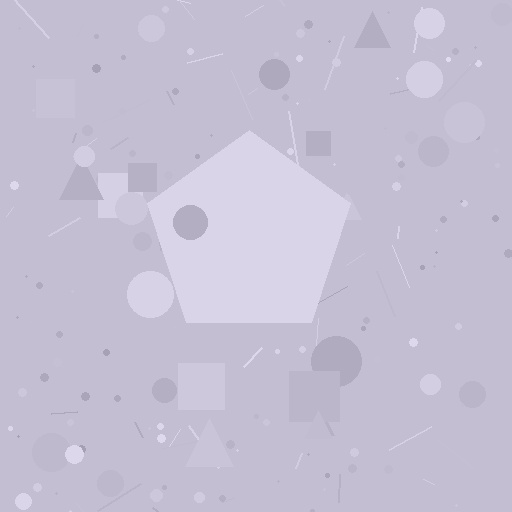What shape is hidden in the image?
A pentagon is hidden in the image.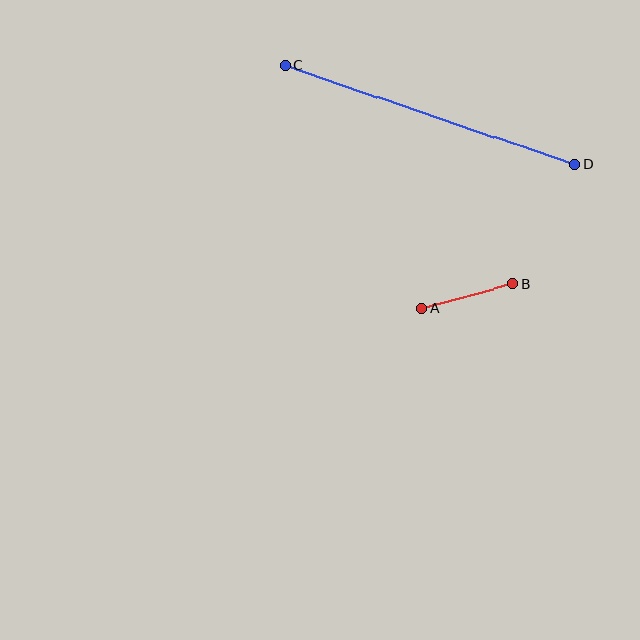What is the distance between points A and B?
The distance is approximately 94 pixels.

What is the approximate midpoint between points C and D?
The midpoint is at approximately (430, 115) pixels.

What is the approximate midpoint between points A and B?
The midpoint is at approximately (467, 296) pixels.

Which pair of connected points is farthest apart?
Points C and D are farthest apart.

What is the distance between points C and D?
The distance is approximately 306 pixels.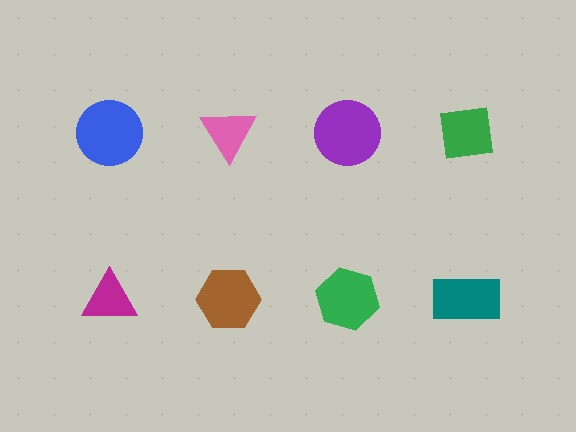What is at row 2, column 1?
A magenta triangle.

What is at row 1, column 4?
A green square.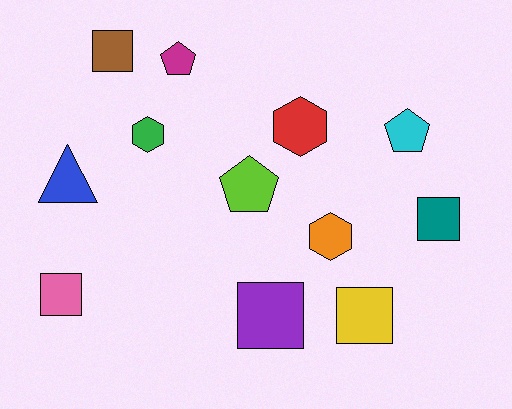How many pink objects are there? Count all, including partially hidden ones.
There is 1 pink object.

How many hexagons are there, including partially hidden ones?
There are 3 hexagons.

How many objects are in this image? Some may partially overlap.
There are 12 objects.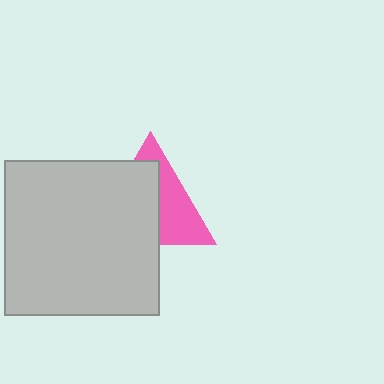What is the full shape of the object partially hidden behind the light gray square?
The partially hidden object is a pink triangle.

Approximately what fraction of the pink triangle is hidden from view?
Roughly 57% of the pink triangle is hidden behind the light gray square.